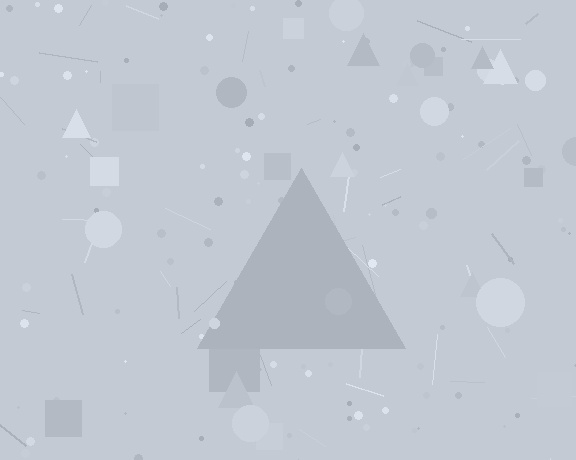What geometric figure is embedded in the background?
A triangle is embedded in the background.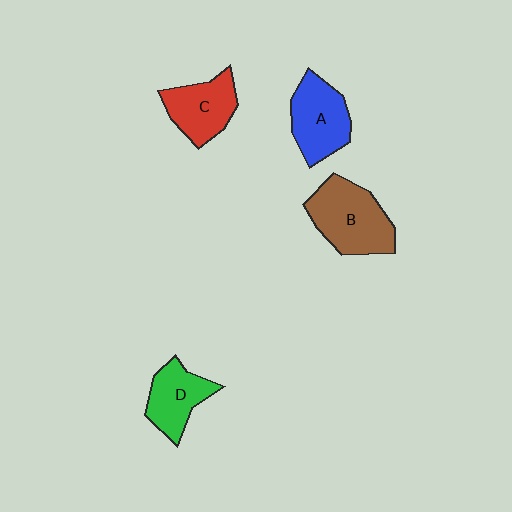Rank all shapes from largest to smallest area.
From largest to smallest: B (brown), A (blue), C (red), D (green).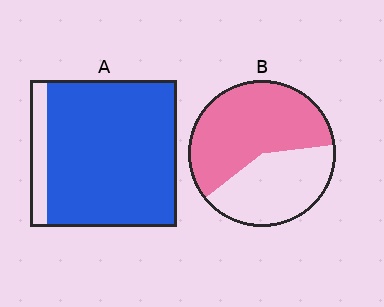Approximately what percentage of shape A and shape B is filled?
A is approximately 90% and B is approximately 60%.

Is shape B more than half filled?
Yes.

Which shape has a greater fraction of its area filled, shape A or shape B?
Shape A.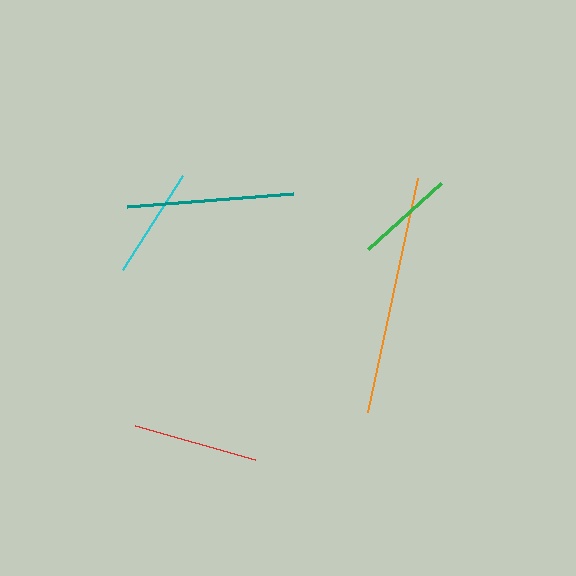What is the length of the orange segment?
The orange segment is approximately 239 pixels long.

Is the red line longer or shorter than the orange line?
The orange line is longer than the red line.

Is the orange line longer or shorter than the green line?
The orange line is longer than the green line.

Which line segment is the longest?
The orange line is the longest at approximately 239 pixels.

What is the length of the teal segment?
The teal segment is approximately 166 pixels long.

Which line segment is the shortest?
The green line is the shortest at approximately 99 pixels.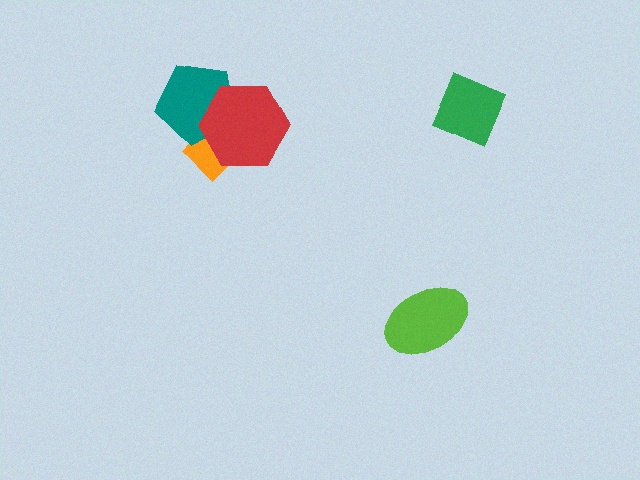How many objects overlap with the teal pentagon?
2 objects overlap with the teal pentagon.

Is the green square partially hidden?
No, no other shape covers it.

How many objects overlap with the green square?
0 objects overlap with the green square.